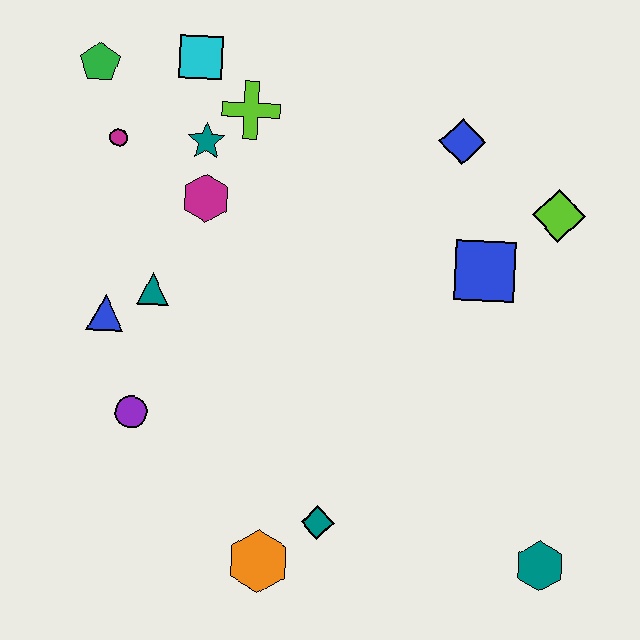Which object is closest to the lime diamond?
The blue square is closest to the lime diamond.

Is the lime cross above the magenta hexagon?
Yes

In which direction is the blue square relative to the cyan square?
The blue square is to the right of the cyan square.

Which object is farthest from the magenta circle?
The teal hexagon is farthest from the magenta circle.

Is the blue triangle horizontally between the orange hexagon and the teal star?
No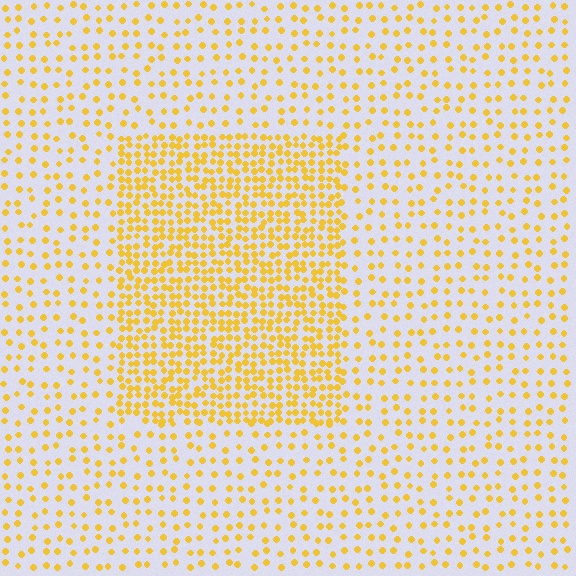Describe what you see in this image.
The image contains small yellow elements arranged at two different densities. A rectangle-shaped region is visible where the elements are more densely packed than the surrounding area.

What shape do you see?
I see a rectangle.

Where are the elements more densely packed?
The elements are more densely packed inside the rectangle boundary.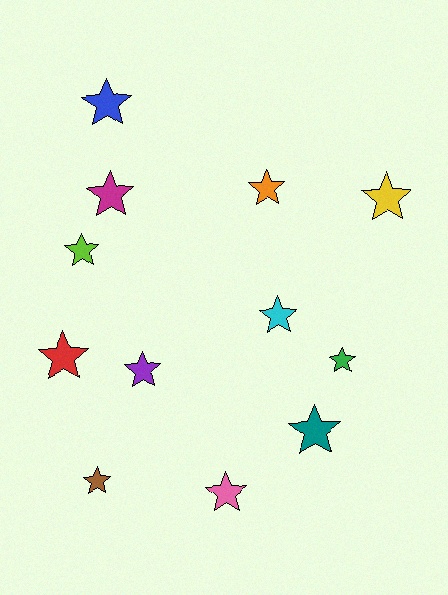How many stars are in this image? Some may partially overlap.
There are 12 stars.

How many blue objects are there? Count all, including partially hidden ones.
There is 1 blue object.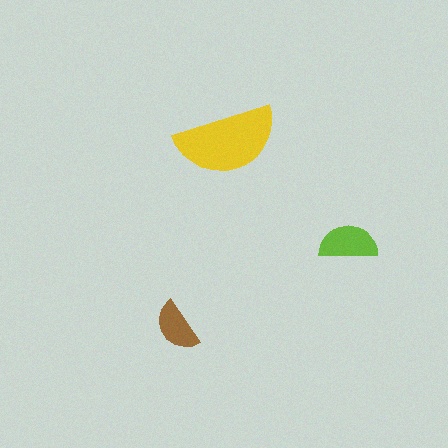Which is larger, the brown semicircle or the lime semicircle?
The lime one.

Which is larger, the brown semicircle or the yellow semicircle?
The yellow one.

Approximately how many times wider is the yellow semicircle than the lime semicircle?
About 1.5 times wider.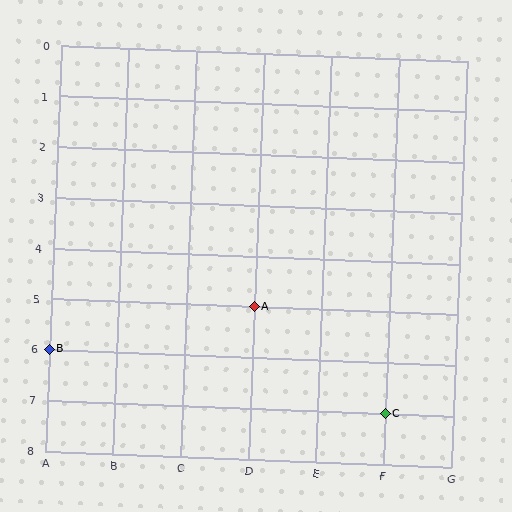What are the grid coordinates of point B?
Point B is at grid coordinates (A, 6).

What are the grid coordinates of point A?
Point A is at grid coordinates (D, 5).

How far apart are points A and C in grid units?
Points A and C are 2 columns and 2 rows apart (about 2.8 grid units diagonally).